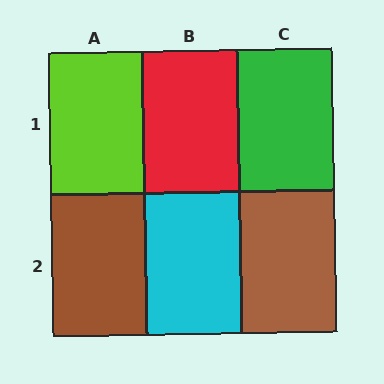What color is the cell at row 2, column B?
Cyan.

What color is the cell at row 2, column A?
Brown.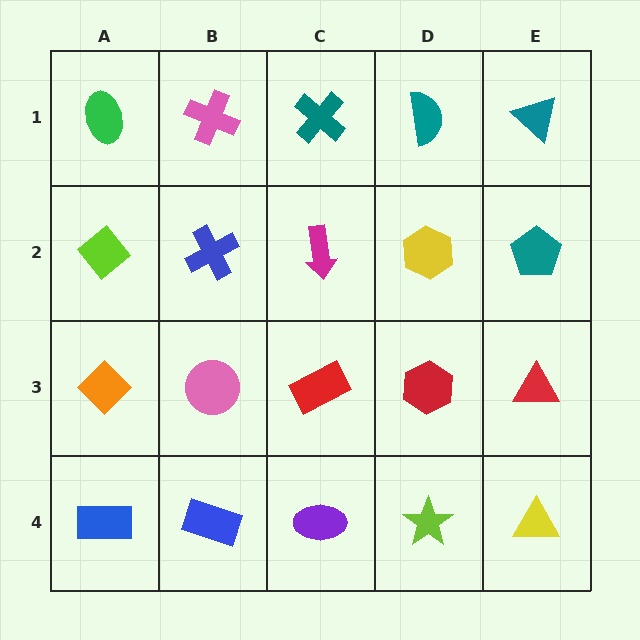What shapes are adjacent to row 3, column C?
A magenta arrow (row 2, column C), a purple ellipse (row 4, column C), a pink circle (row 3, column B), a red hexagon (row 3, column D).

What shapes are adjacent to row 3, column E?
A teal pentagon (row 2, column E), a yellow triangle (row 4, column E), a red hexagon (row 3, column D).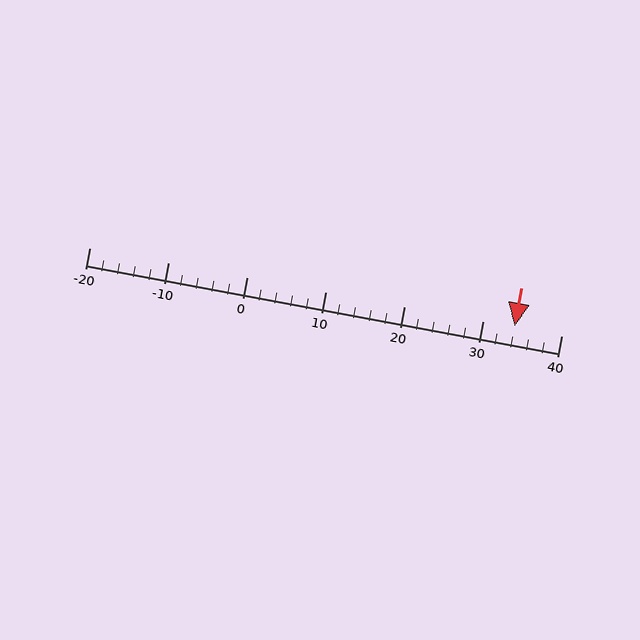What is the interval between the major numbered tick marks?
The major tick marks are spaced 10 units apart.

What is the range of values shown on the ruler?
The ruler shows values from -20 to 40.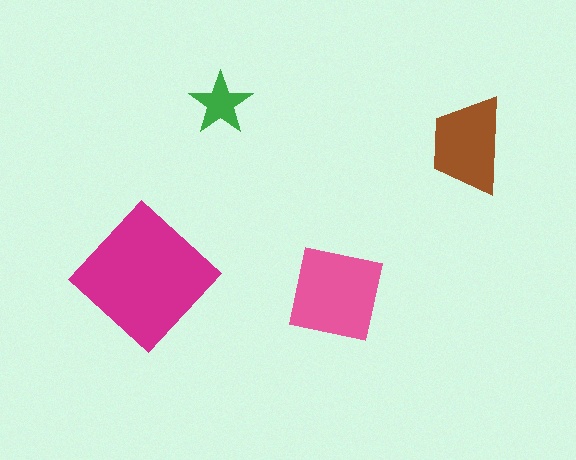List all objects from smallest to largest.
The green star, the brown trapezoid, the pink square, the magenta diamond.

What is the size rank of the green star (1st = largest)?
4th.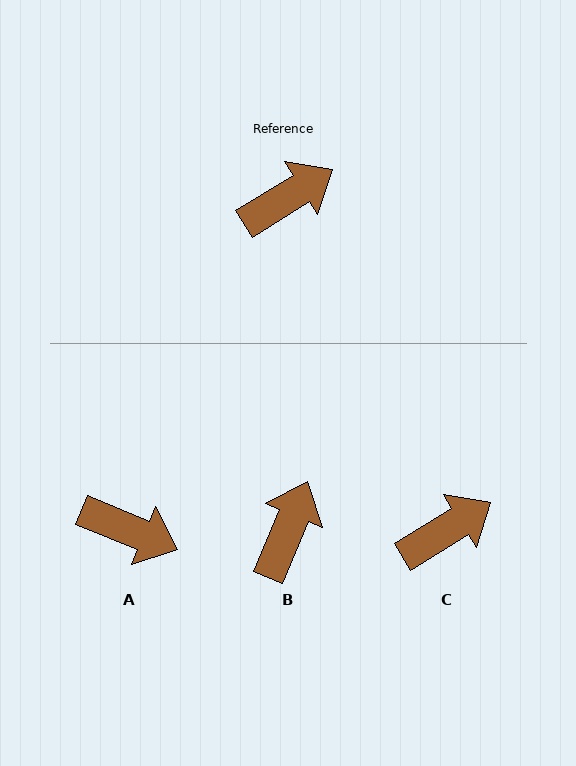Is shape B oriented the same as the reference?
No, it is off by about 36 degrees.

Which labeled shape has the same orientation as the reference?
C.